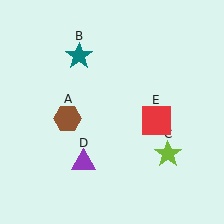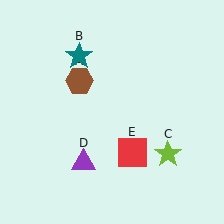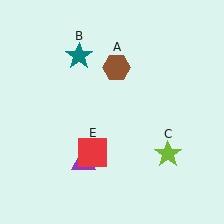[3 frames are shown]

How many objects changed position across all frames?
2 objects changed position: brown hexagon (object A), red square (object E).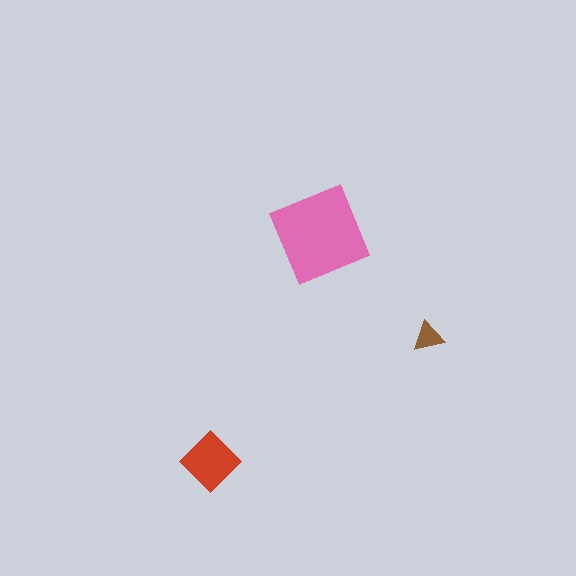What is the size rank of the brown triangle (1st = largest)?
3rd.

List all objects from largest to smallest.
The pink square, the red diamond, the brown triangle.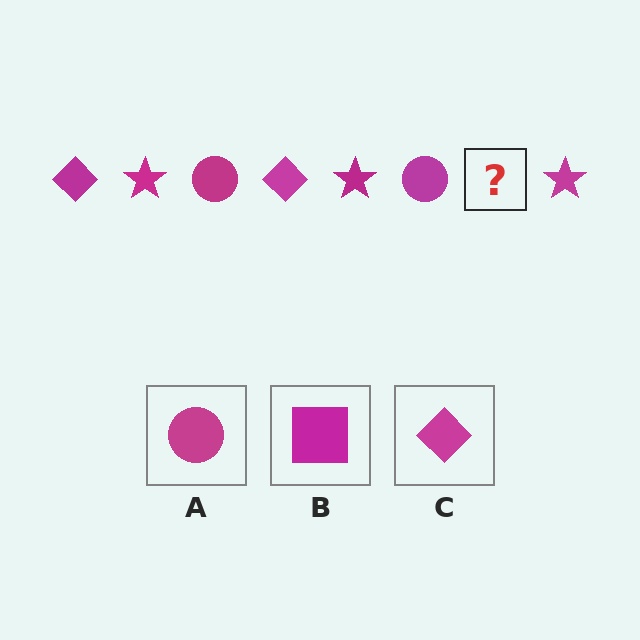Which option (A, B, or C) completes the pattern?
C.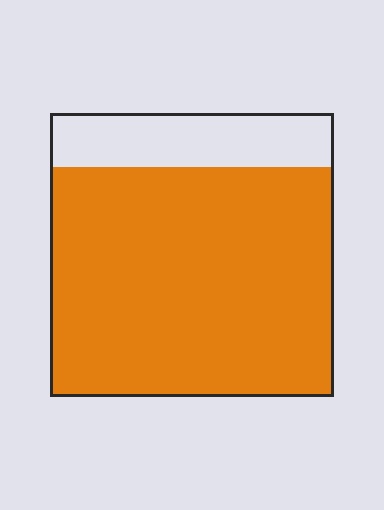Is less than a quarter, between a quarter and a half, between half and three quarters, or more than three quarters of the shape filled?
More than three quarters.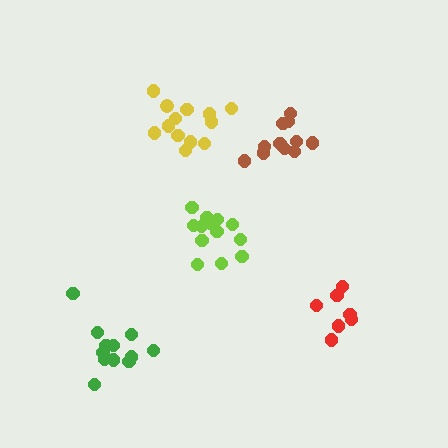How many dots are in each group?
Group 1: 12 dots, Group 2: 13 dots, Group 3: 7 dots, Group 4: 11 dots, Group 5: 13 dots (56 total).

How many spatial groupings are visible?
There are 5 spatial groupings.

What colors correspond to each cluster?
The clusters are colored: green, lime, red, brown, yellow.